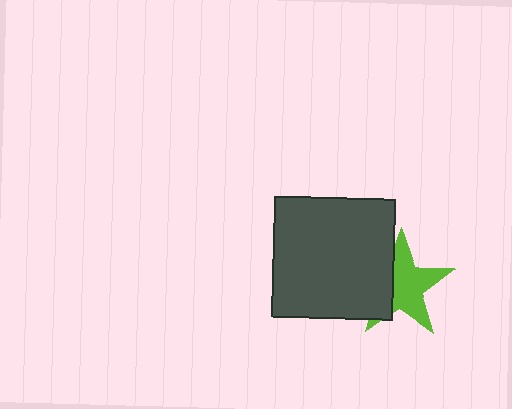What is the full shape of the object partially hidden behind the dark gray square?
The partially hidden object is a lime star.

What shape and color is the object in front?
The object in front is a dark gray square.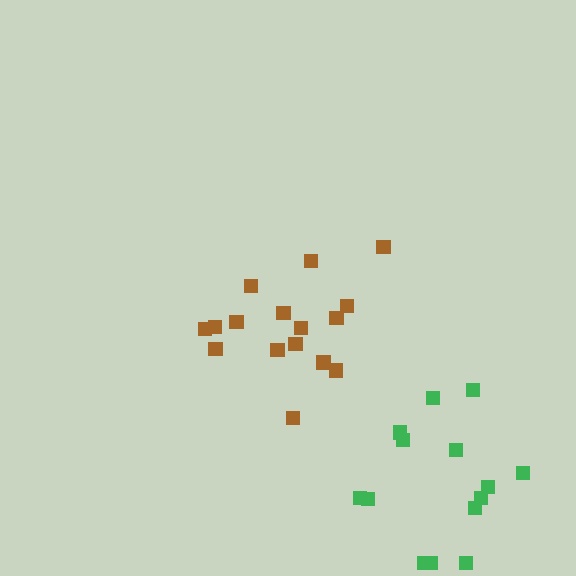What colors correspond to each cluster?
The clusters are colored: brown, green.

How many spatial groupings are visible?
There are 2 spatial groupings.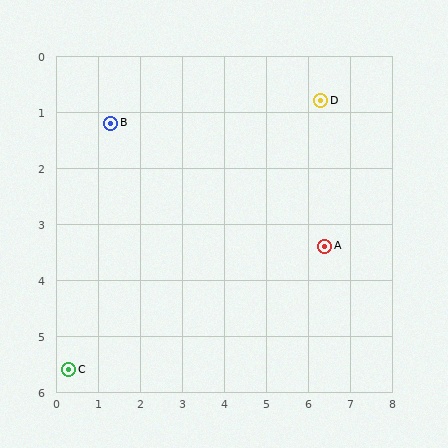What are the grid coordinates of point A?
Point A is at approximately (6.4, 3.4).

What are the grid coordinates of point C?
Point C is at approximately (0.3, 5.6).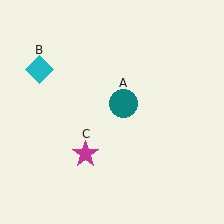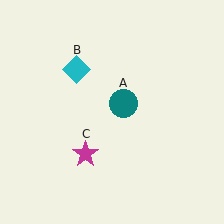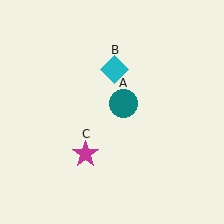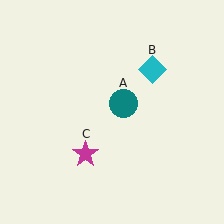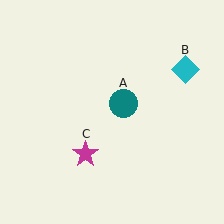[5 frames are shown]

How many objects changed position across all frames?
1 object changed position: cyan diamond (object B).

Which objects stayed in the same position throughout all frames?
Teal circle (object A) and magenta star (object C) remained stationary.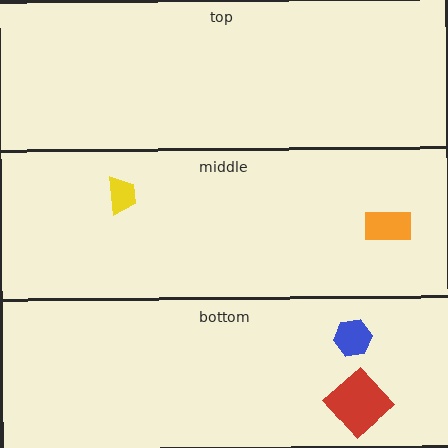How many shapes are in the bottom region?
2.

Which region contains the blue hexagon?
The bottom region.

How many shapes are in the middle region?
2.